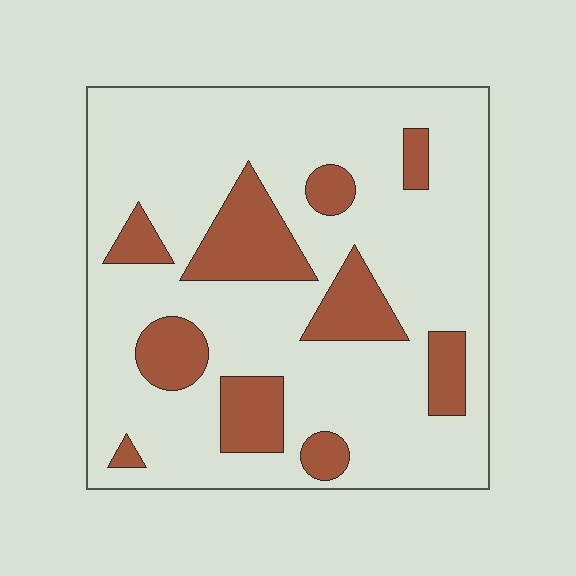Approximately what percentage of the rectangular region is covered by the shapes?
Approximately 20%.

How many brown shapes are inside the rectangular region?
10.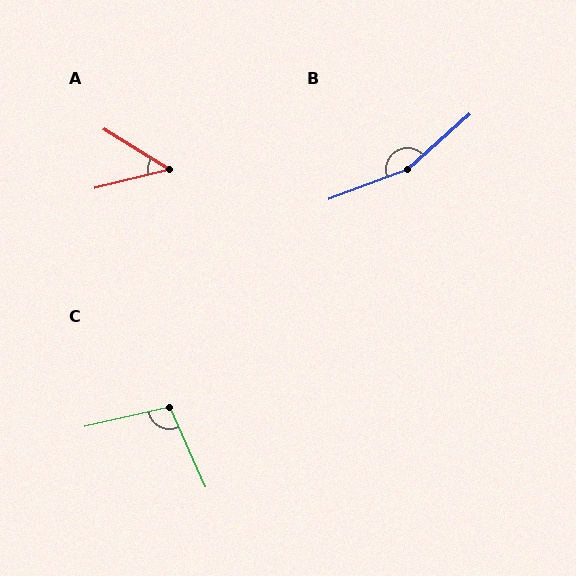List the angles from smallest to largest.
A (46°), C (101°), B (159°).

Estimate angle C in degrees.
Approximately 101 degrees.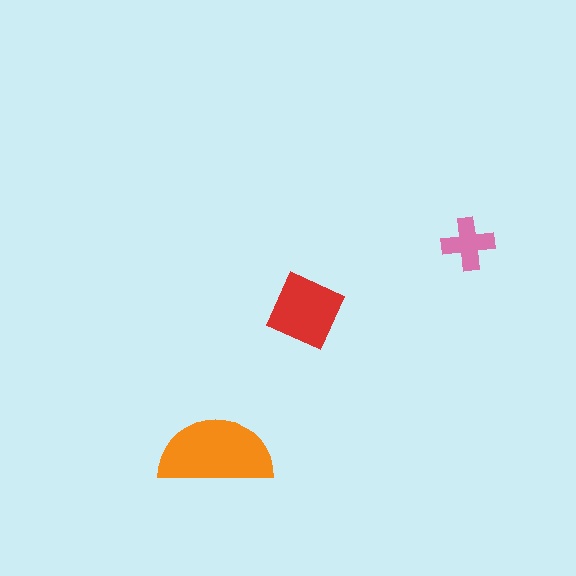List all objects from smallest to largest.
The pink cross, the red square, the orange semicircle.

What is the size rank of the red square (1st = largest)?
2nd.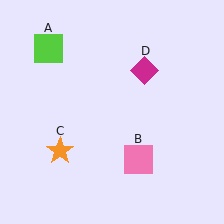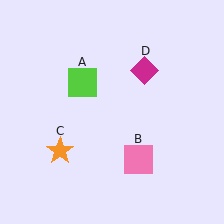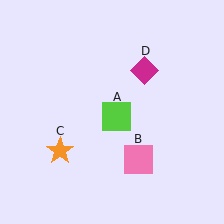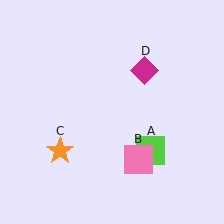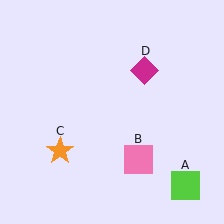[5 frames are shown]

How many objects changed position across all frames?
1 object changed position: lime square (object A).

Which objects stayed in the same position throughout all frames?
Pink square (object B) and orange star (object C) and magenta diamond (object D) remained stationary.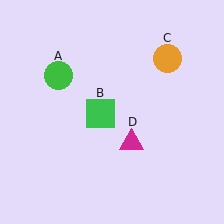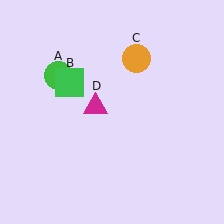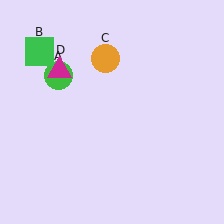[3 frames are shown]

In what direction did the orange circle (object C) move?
The orange circle (object C) moved left.